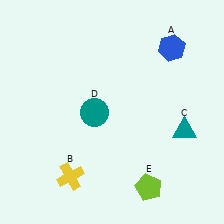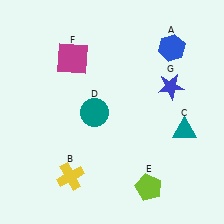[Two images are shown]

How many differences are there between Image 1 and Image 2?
There are 2 differences between the two images.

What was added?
A magenta square (F), a blue star (G) were added in Image 2.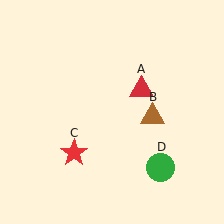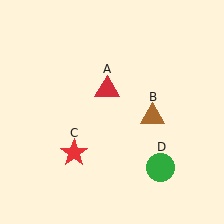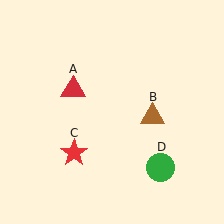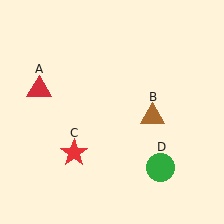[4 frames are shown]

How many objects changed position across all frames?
1 object changed position: red triangle (object A).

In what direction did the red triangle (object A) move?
The red triangle (object A) moved left.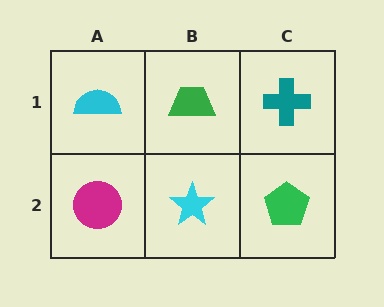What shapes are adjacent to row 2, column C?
A teal cross (row 1, column C), a cyan star (row 2, column B).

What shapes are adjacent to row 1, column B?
A cyan star (row 2, column B), a cyan semicircle (row 1, column A), a teal cross (row 1, column C).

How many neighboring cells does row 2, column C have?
2.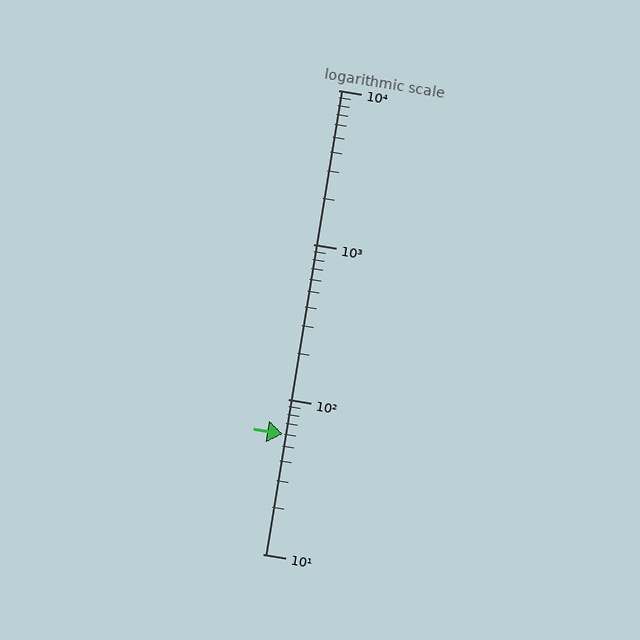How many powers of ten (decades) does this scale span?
The scale spans 3 decades, from 10 to 10000.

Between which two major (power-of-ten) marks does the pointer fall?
The pointer is between 10 and 100.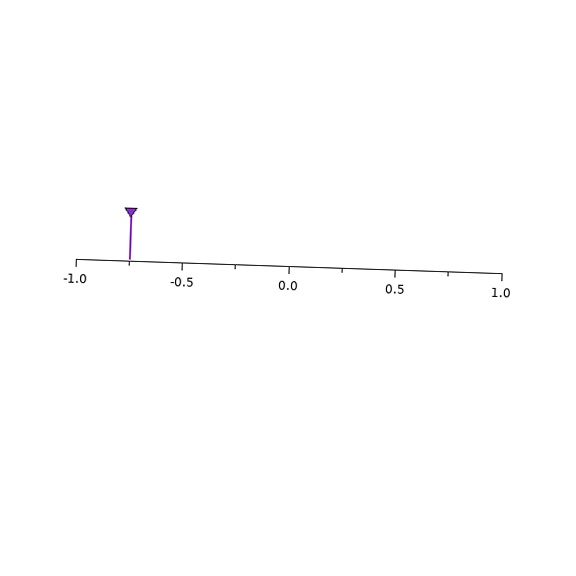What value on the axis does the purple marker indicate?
The marker indicates approximately -0.75.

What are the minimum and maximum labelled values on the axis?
The axis runs from -1.0 to 1.0.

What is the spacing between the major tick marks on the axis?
The major ticks are spaced 0.5 apart.